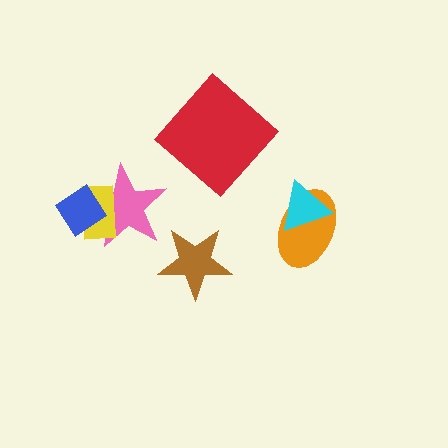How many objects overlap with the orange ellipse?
1 object overlaps with the orange ellipse.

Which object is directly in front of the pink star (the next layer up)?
The yellow rectangle is directly in front of the pink star.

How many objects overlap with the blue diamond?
2 objects overlap with the blue diamond.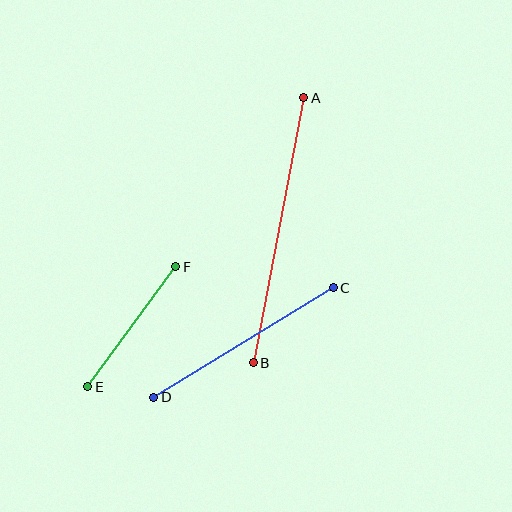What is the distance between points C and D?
The distance is approximately 210 pixels.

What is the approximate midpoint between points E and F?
The midpoint is at approximately (132, 327) pixels.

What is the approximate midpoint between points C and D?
The midpoint is at approximately (243, 342) pixels.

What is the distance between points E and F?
The distance is approximately 148 pixels.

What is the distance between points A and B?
The distance is approximately 270 pixels.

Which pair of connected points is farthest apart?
Points A and B are farthest apart.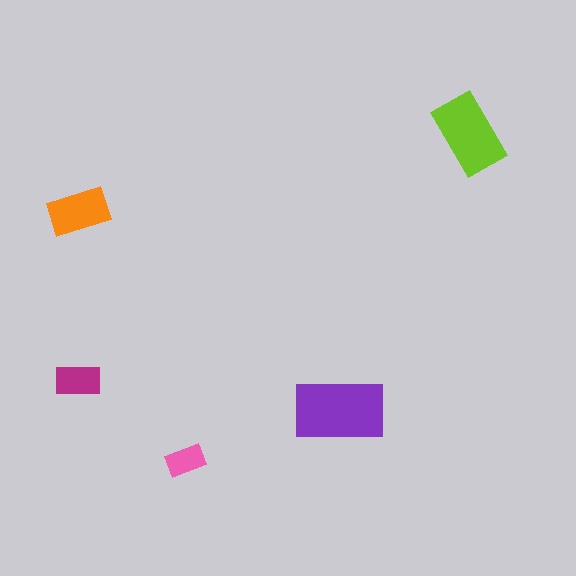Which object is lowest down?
The pink rectangle is bottommost.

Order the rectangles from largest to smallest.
the purple one, the lime one, the orange one, the magenta one, the pink one.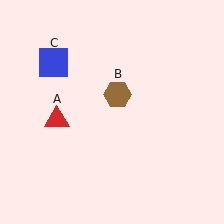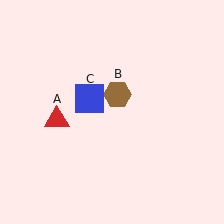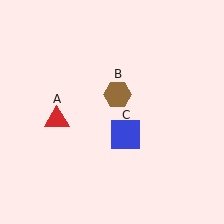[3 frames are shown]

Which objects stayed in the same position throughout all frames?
Red triangle (object A) and brown hexagon (object B) remained stationary.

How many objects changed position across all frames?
1 object changed position: blue square (object C).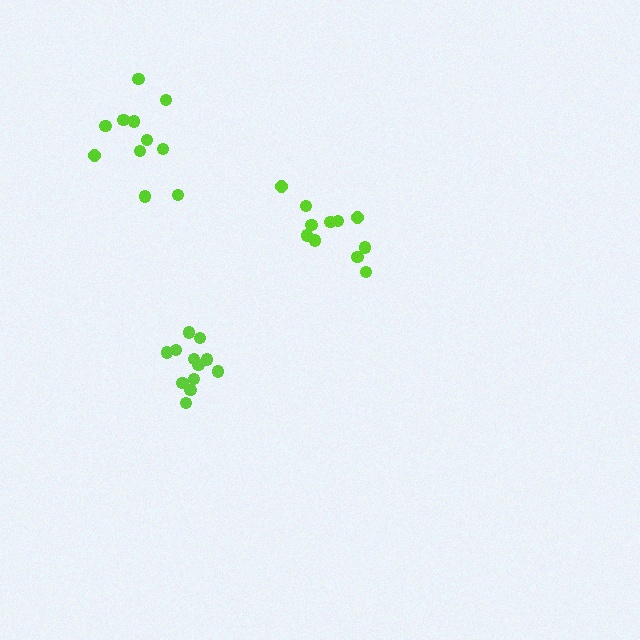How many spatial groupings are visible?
There are 3 spatial groupings.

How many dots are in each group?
Group 1: 12 dots, Group 2: 11 dots, Group 3: 11 dots (34 total).